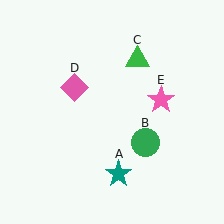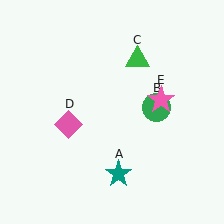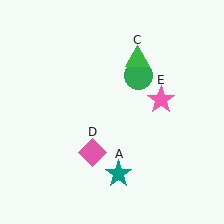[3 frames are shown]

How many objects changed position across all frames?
2 objects changed position: green circle (object B), pink diamond (object D).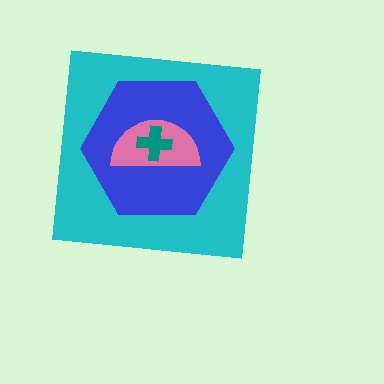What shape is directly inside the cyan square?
The blue hexagon.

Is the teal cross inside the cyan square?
Yes.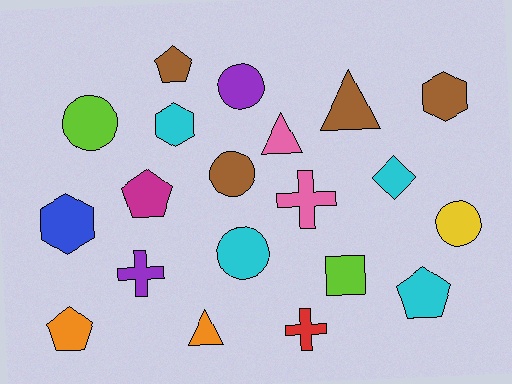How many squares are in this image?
There is 1 square.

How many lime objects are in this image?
There are 2 lime objects.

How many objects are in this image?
There are 20 objects.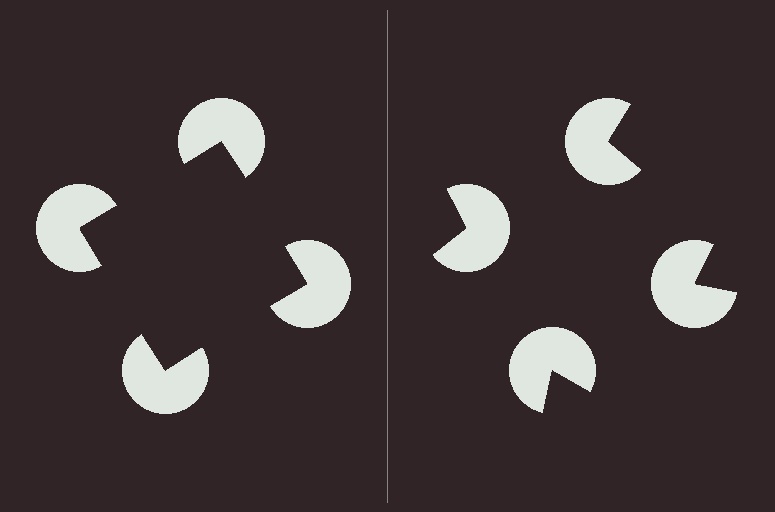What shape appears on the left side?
An illusory square.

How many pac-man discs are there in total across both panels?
8 — 4 on each side.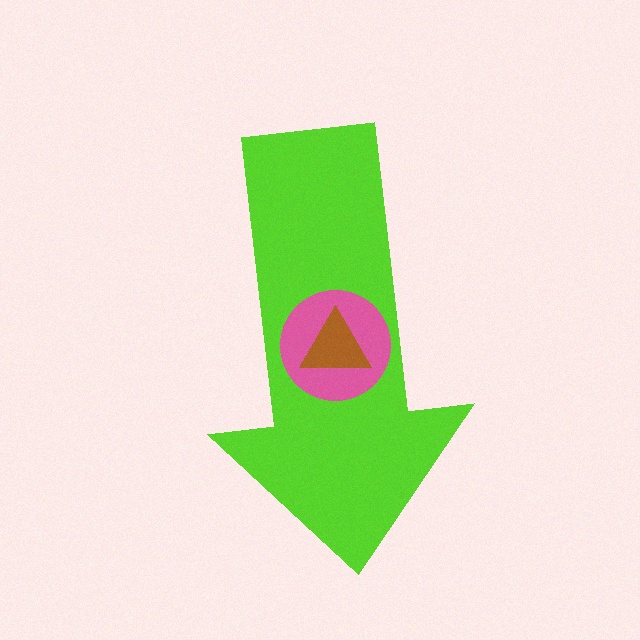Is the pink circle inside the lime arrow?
Yes.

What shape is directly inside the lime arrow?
The pink circle.